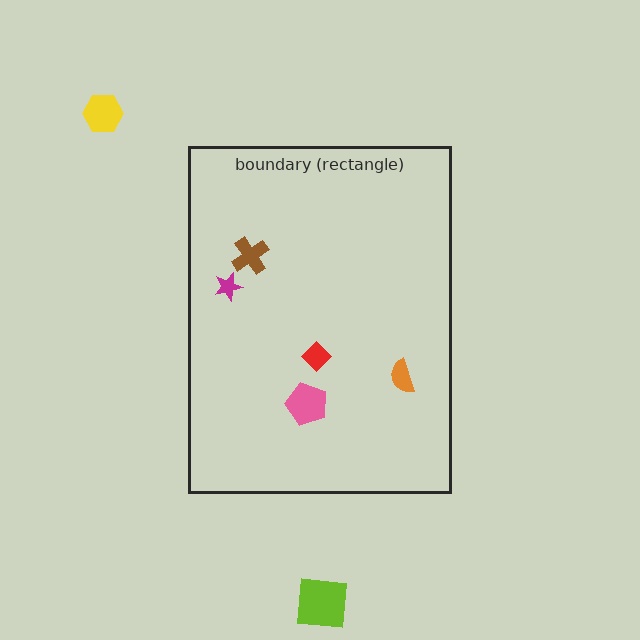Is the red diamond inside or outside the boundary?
Inside.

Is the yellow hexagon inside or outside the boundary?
Outside.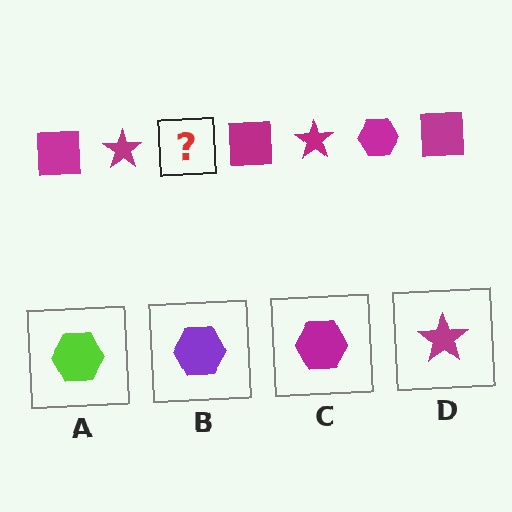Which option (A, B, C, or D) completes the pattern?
C.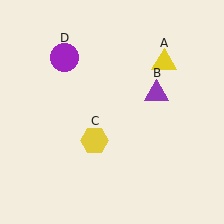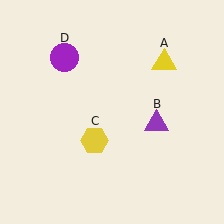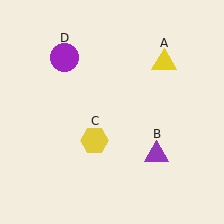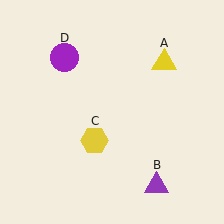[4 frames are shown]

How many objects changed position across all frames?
1 object changed position: purple triangle (object B).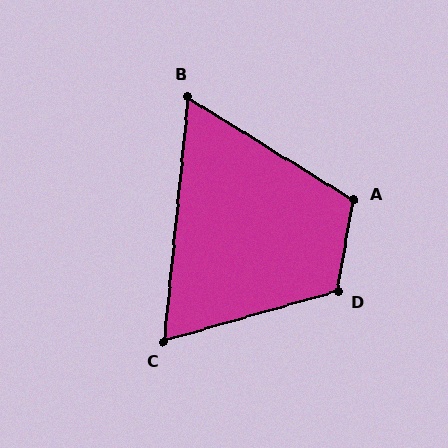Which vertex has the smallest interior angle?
B, at approximately 64 degrees.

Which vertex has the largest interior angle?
D, at approximately 116 degrees.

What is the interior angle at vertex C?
Approximately 68 degrees (acute).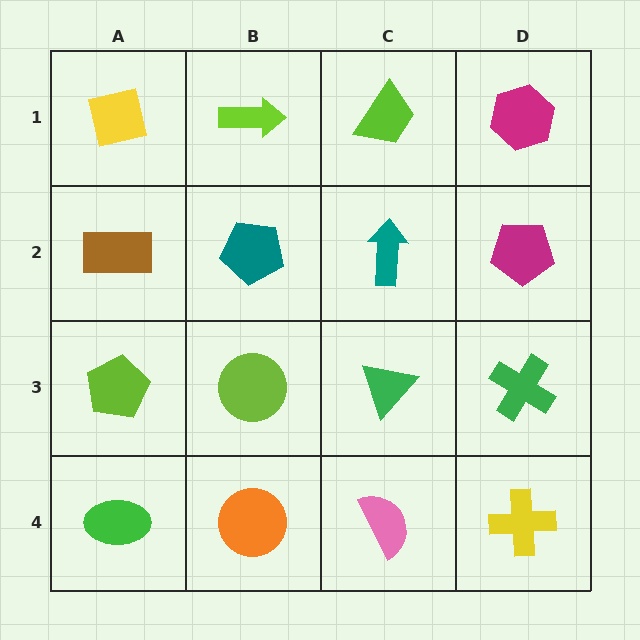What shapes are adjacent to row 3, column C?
A teal arrow (row 2, column C), a pink semicircle (row 4, column C), a lime circle (row 3, column B), a green cross (row 3, column D).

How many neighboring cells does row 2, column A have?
3.